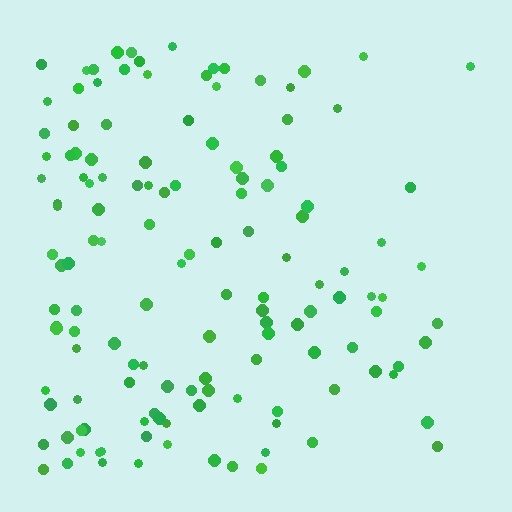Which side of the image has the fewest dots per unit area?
The right.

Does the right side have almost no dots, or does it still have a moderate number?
Still a moderate number, just noticeably fewer than the left.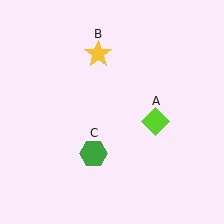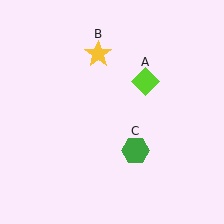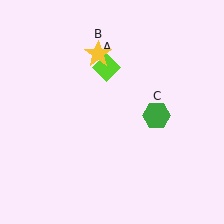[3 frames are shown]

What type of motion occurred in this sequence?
The lime diamond (object A), green hexagon (object C) rotated counterclockwise around the center of the scene.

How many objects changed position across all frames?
2 objects changed position: lime diamond (object A), green hexagon (object C).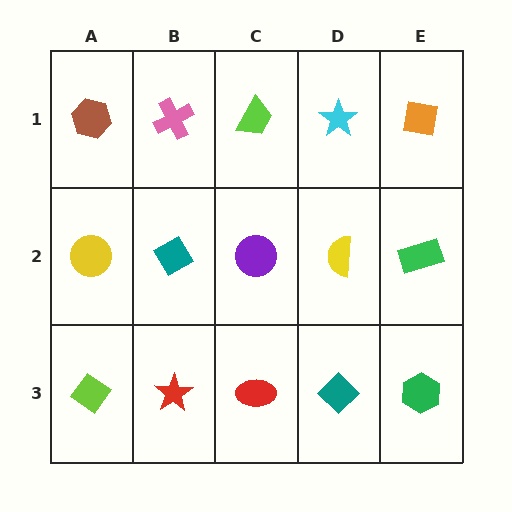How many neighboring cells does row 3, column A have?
2.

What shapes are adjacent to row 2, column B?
A pink cross (row 1, column B), a red star (row 3, column B), a yellow circle (row 2, column A), a purple circle (row 2, column C).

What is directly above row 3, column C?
A purple circle.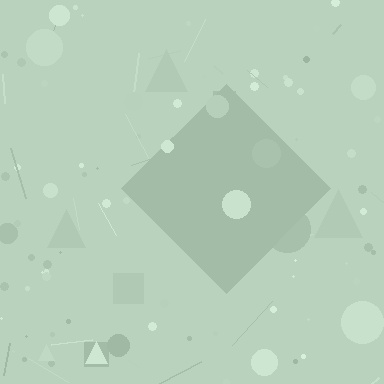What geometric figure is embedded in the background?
A diamond is embedded in the background.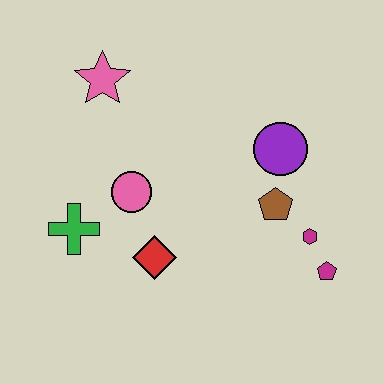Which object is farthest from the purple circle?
The green cross is farthest from the purple circle.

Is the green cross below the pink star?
Yes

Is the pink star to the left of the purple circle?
Yes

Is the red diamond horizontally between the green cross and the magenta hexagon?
Yes